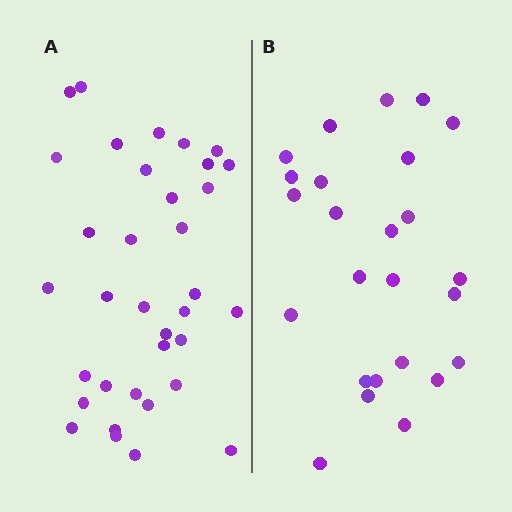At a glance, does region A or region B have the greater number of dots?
Region A (the left region) has more dots.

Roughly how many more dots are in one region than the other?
Region A has roughly 10 or so more dots than region B.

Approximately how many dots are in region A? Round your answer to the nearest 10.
About 40 dots. (The exact count is 35, which rounds to 40.)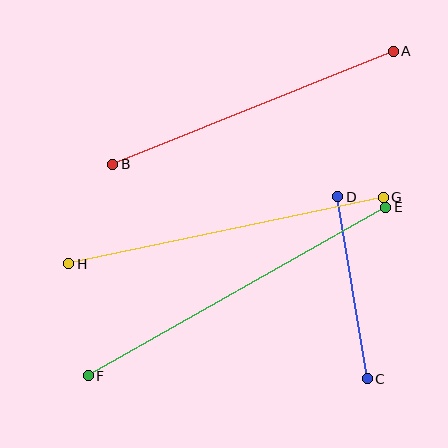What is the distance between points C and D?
The distance is approximately 184 pixels.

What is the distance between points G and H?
The distance is approximately 321 pixels.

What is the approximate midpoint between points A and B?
The midpoint is at approximately (253, 108) pixels.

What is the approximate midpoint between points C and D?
The midpoint is at approximately (353, 288) pixels.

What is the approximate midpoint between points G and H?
The midpoint is at approximately (226, 230) pixels.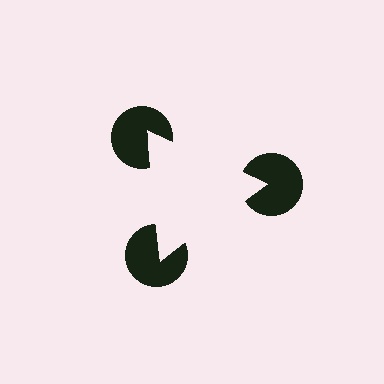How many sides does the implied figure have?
3 sides.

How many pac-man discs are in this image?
There are 3 — one at each vertex of the illusory triangle.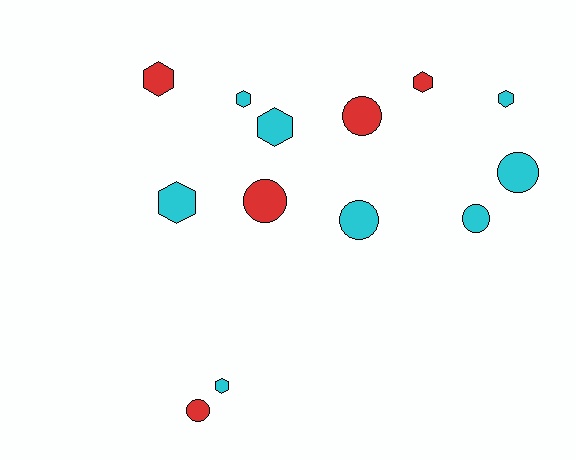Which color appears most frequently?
Cyan, with 8 objects.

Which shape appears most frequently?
Hexagon, with 7 objects.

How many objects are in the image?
There are 13 objects.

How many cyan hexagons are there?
There are 5 cyan hexagons.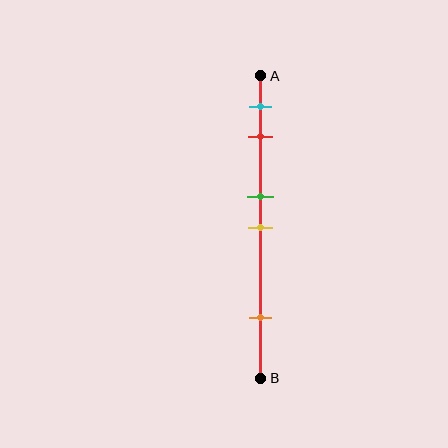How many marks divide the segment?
There are 5 marks dividing the segment.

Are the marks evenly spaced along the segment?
No, the marks are not evenly spaced.